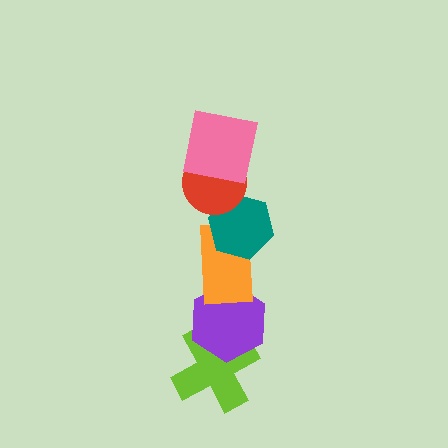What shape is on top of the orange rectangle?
The teal hexagon is on top of the orange rectangle.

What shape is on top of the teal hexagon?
The red circle is on top of the teal hexagon.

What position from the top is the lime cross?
The lime cross is 6th from the top.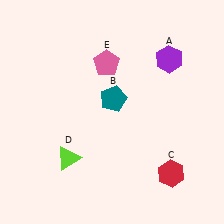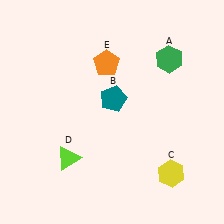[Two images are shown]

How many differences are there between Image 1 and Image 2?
There are 3 differences between the two images.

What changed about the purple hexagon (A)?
In Image 1, A is purple. In Image 2, it changed to green.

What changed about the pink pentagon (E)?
In Image 1, E is pink. In Image 2, it changed to orange.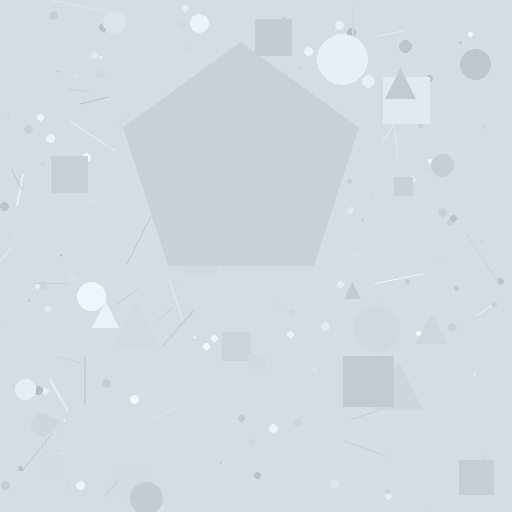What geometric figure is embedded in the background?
A pentagon is embedded in the background.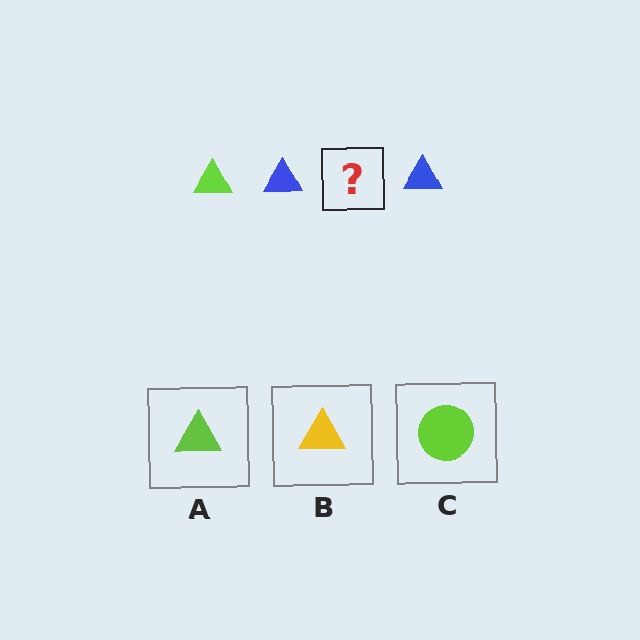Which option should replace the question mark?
Option A.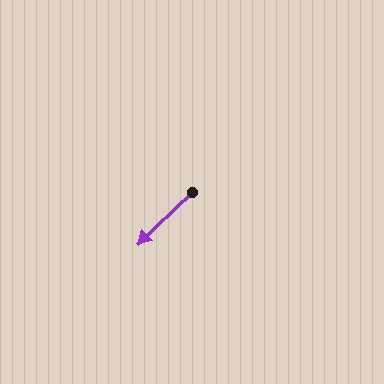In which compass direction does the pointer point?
Southwest.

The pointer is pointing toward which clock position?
Roughly 8 o'clock.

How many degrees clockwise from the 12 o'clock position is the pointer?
Approximately 226 degrees.